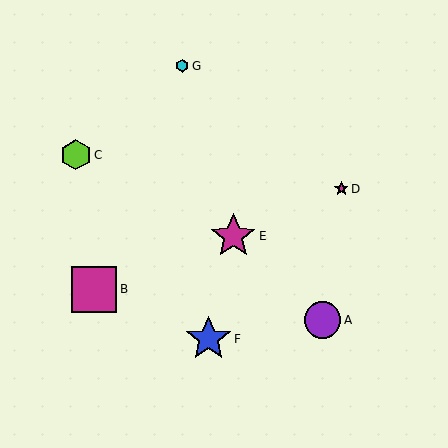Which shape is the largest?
The magenta square (labeled B) is the largest.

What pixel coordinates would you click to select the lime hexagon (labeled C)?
Click at (76, 155) to select the lime hexagon C.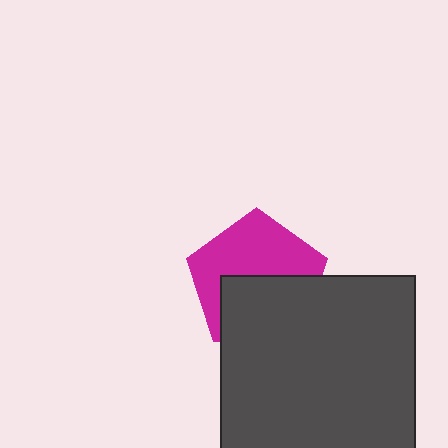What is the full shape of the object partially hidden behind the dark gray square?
The partially hidden object is a magenta pentagon.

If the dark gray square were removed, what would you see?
You would see the complete magenta pentagon.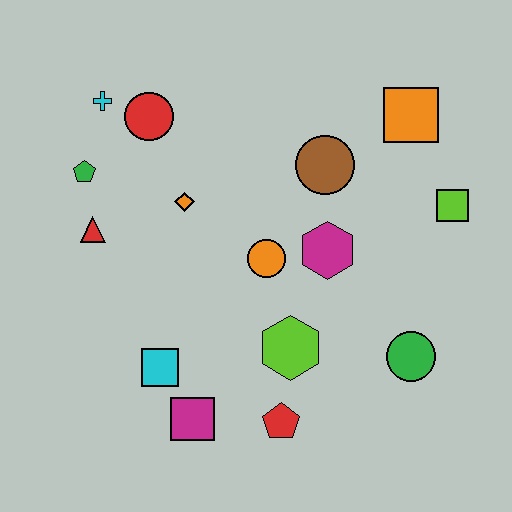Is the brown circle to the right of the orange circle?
Yes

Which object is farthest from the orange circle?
The cyan cross is farthest from the orange circle.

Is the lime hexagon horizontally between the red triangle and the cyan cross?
No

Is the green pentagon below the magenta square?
No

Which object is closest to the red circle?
The cyan cross is closest to the red circle.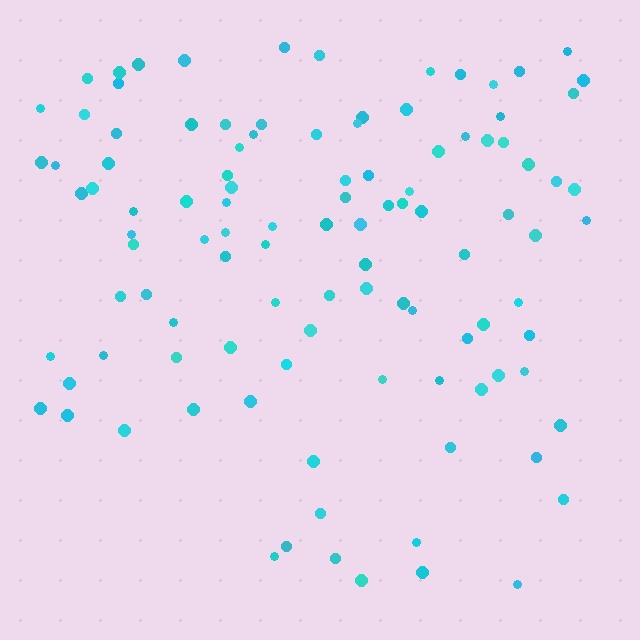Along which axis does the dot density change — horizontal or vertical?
Vertical.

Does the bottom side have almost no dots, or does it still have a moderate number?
Still a moderate number, just noticeably fewer than the top.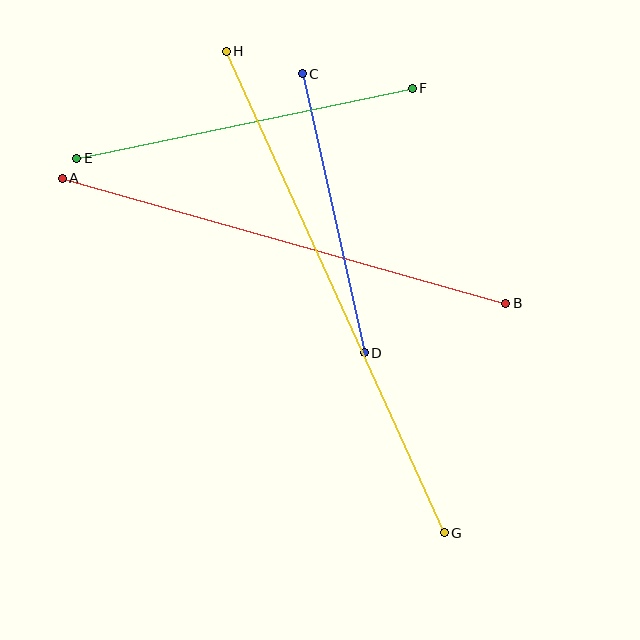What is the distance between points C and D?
The distance is approximately 286 pixels.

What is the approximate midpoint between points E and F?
The midpoint is at approximately (245, 123) pixels.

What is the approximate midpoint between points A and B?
The midpoint is at approximately (284, 241) pixels.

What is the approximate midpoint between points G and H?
The midpoint is at approximately (335, 292) pixels.